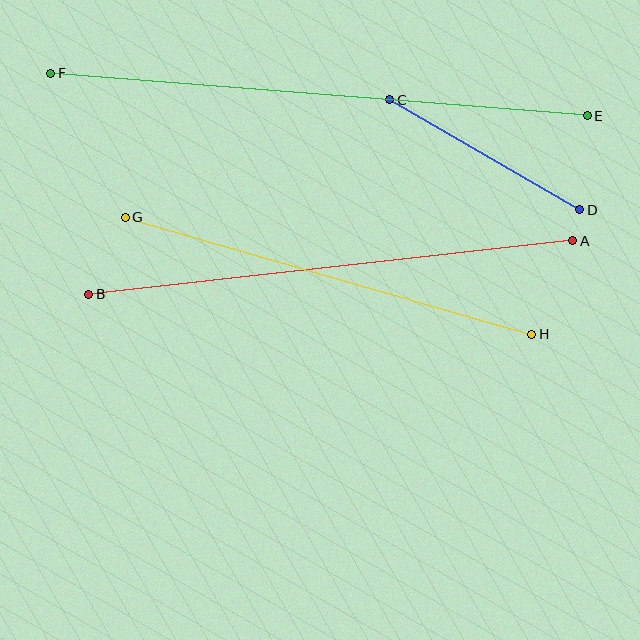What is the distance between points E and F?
The distance is approximately 538 pixels.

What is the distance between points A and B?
The distance is approximately 487 pixels.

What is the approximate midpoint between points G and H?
The midpoint is at approximately (328, 276) pixels.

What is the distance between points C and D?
The distance is approximately 219 pixels.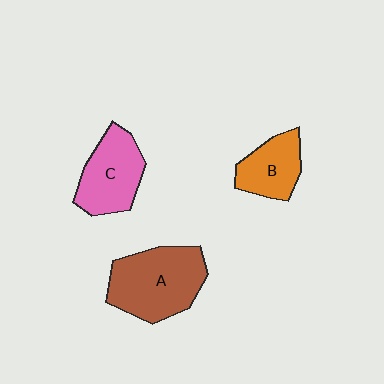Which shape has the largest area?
Shape A (brown).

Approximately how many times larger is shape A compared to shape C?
Approximately 1.3 times.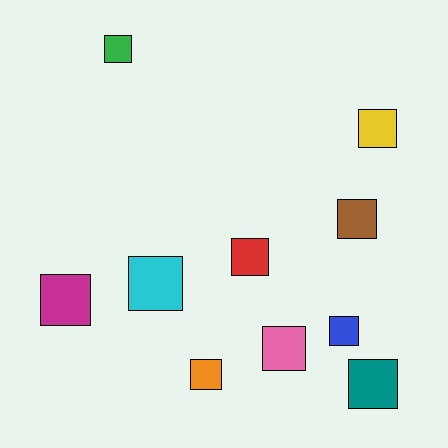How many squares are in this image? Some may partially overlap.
There are 10 squares.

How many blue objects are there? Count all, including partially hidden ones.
There is 1 blue object.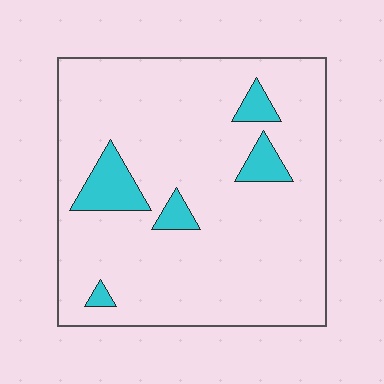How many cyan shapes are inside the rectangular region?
5.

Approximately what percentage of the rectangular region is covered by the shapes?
Approximately 10%.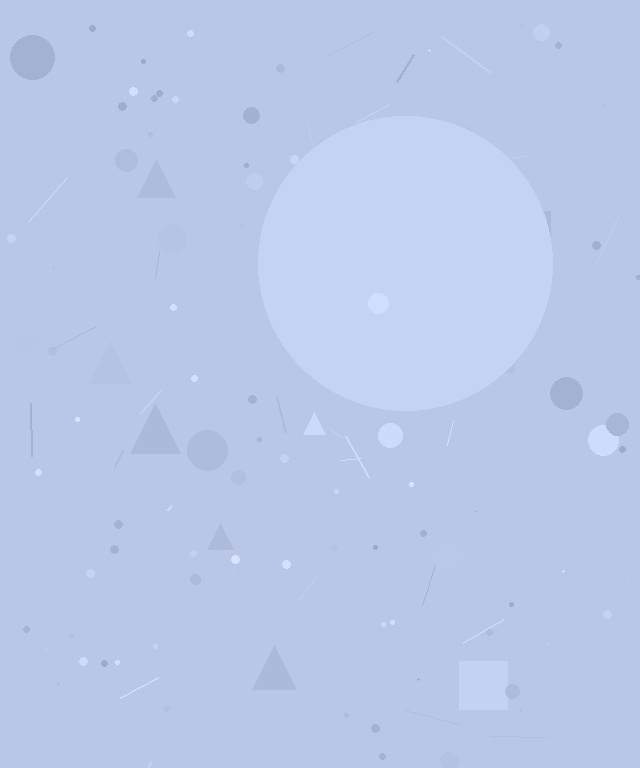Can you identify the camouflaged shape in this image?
The camouflaged shape is a circle.